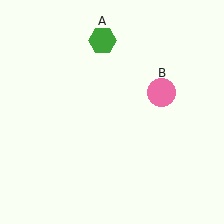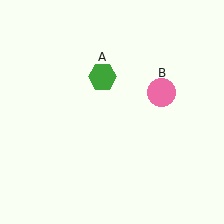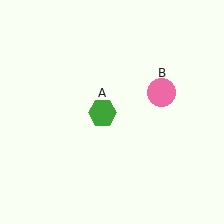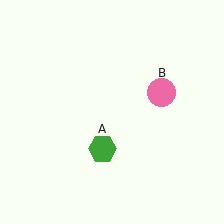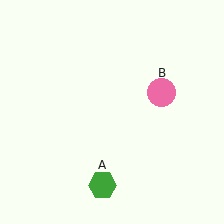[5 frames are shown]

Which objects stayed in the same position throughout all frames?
Pink circle (object B) remained stationary.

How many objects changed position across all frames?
1 object changed position: green hexagon (object A).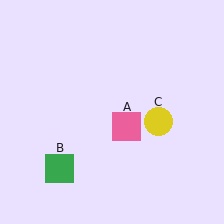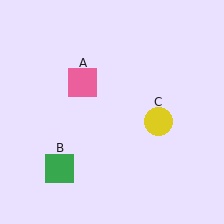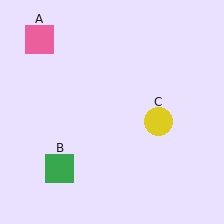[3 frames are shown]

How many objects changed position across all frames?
1 object changed position: pink square (object A).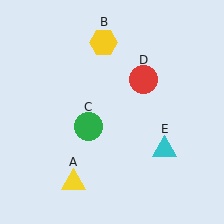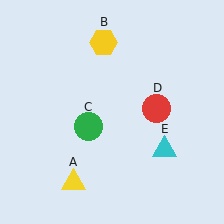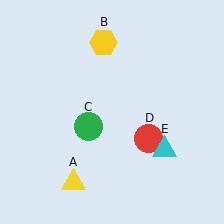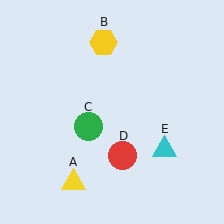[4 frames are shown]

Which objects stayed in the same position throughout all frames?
Yellow triangle (object A) and yellow hexagon (object B) and green circle (object C) and cyan triangle (object E) remained stationary.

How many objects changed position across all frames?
1 object changed position: red circle (object D).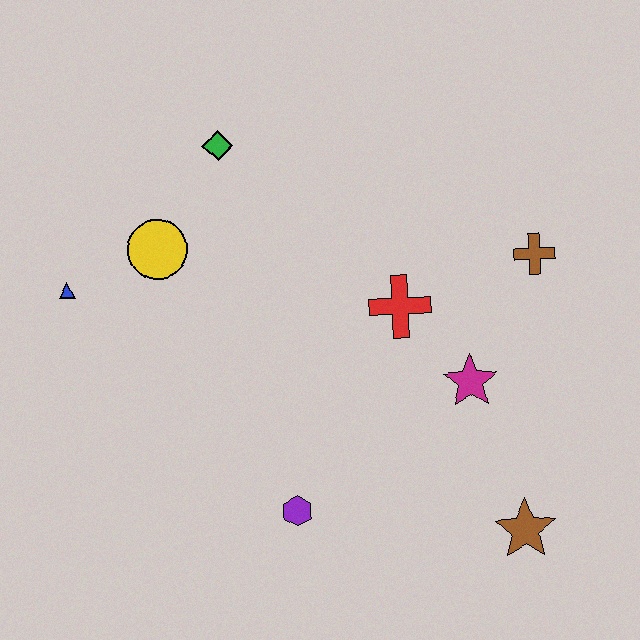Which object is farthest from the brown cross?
The blue triangle is farthest from the brown cross.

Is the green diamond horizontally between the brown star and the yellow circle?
Yes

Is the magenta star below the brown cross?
Yes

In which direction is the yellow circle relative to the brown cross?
The yellow circle is to the left of the brown cross.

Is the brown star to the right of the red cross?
Yes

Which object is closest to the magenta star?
The red cross is closest to the magenta star.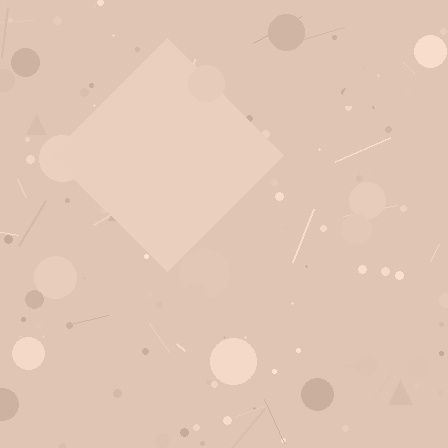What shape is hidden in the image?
A diamond is hidden in the image.